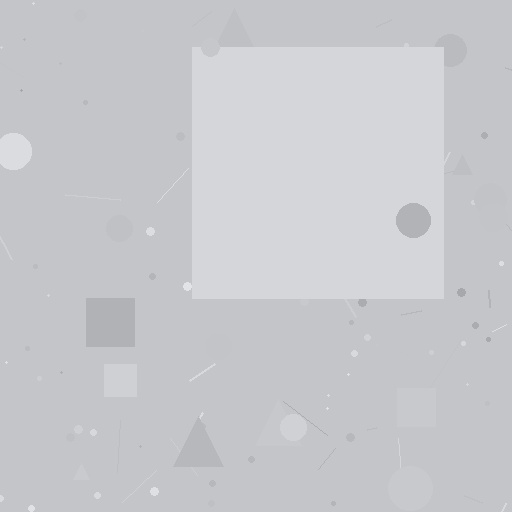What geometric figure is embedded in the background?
A square is embedded in the background.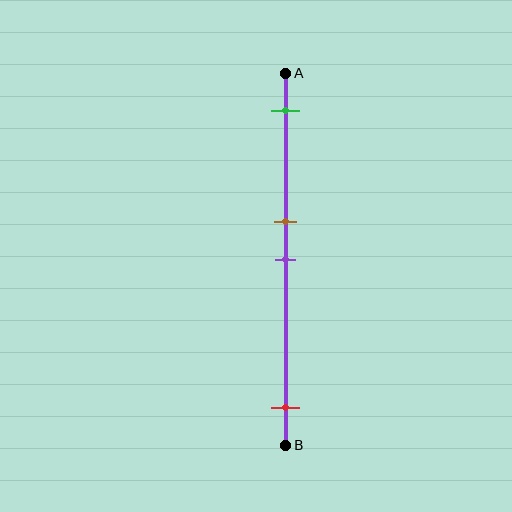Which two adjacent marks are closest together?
The brown and purple marks are the closest adjacent pair.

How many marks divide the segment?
There are 4 marks dividing the segment.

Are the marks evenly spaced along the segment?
No, the marks are not evenly spaced.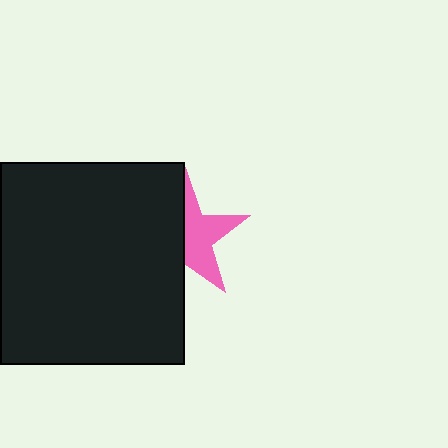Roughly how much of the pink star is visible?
About half of it is visible (roughly 50%).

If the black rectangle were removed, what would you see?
You would see the complete pink star.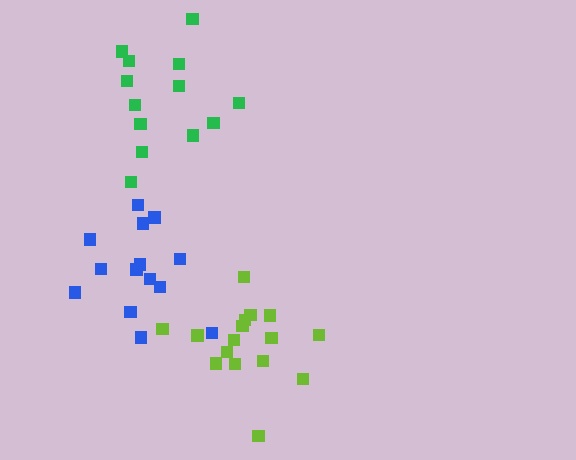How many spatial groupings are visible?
There are 3 spatial groupings.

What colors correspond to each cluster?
The clusters are colored: green, blue, lime.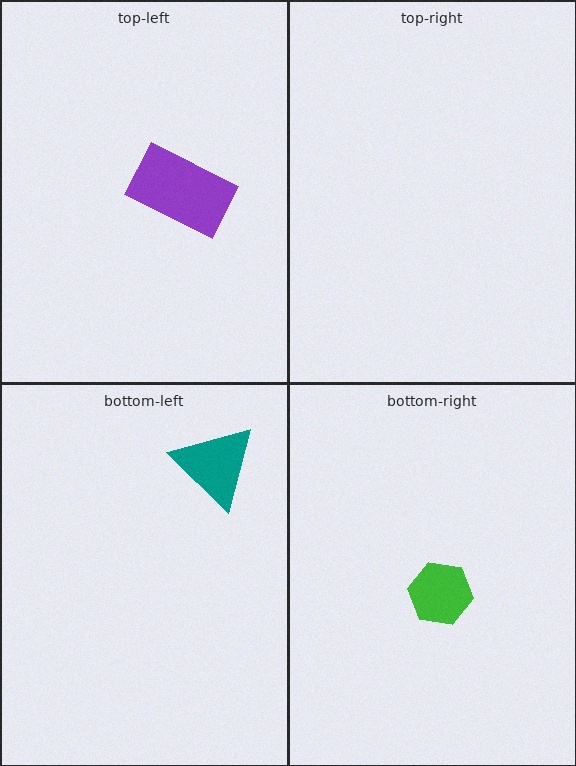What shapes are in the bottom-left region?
The teal triangle.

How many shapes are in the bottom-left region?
1.